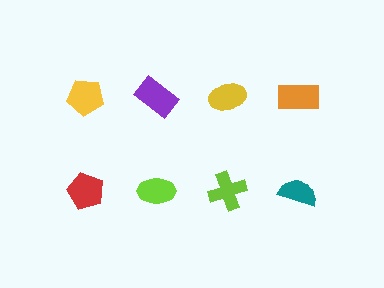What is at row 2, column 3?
A lime cross.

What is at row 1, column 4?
An orange rectangle.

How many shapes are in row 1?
4 shapes.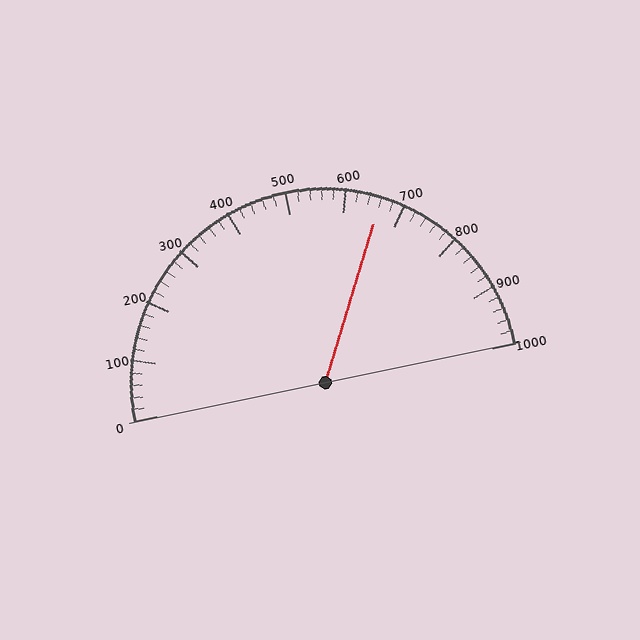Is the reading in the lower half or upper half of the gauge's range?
The reading is in the upper half of the range (0 to 1000).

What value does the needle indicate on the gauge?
The needle indicates approximately 660.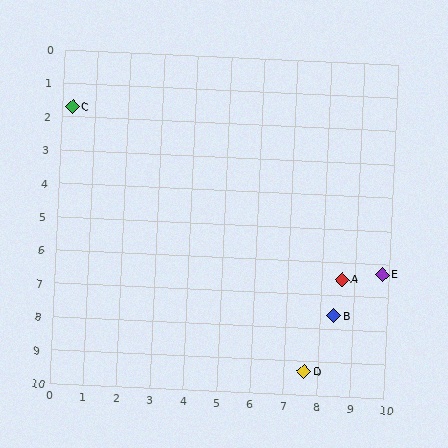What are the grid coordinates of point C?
Point C is at approximately (0.3, 1.7).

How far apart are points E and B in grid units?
Points E and B are about 1.9 grid units apart.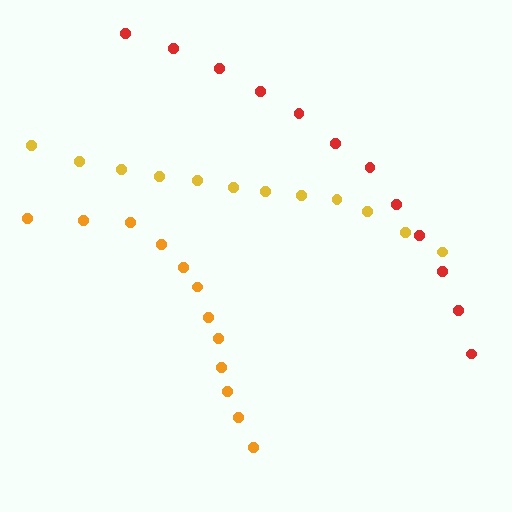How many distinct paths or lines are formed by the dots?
There are 3 distinct paths.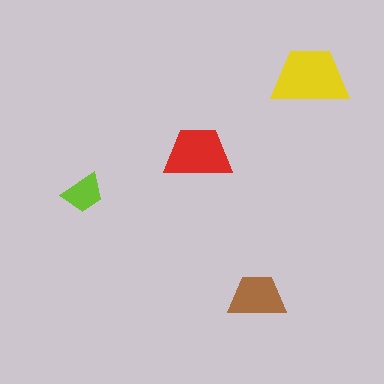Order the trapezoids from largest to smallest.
the yellow one, the red one, the brown one, the lime one.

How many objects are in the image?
There are 4 objects in the image.